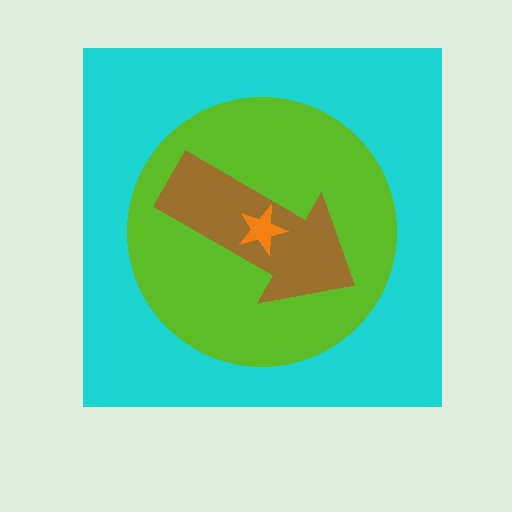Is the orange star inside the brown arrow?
Yes.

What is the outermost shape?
The cyan square.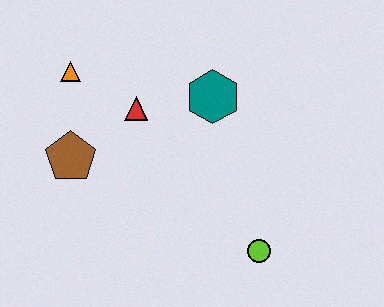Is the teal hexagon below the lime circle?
No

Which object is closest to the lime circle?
The teal hexagon is closest to the lime circle.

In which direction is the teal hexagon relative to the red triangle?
The teal hexagon is to the right of the red triangle.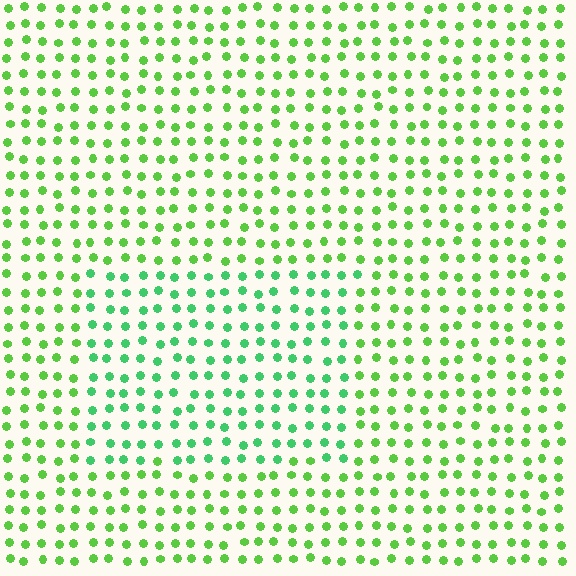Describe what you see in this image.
The image is filled with small lime elements in a uniform arrangement. A rectangle-shaped region is visible where the elements are tinted to a slightly different hue, forming a subtle color boundary.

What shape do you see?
I see a rectangle.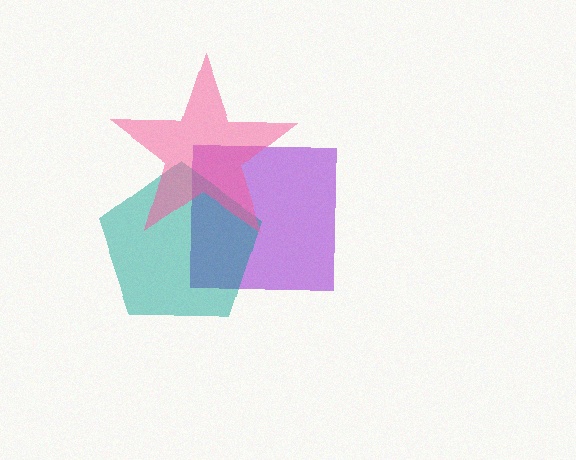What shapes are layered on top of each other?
The layered shapes are: a purple square, a teal pentagon, a pink star.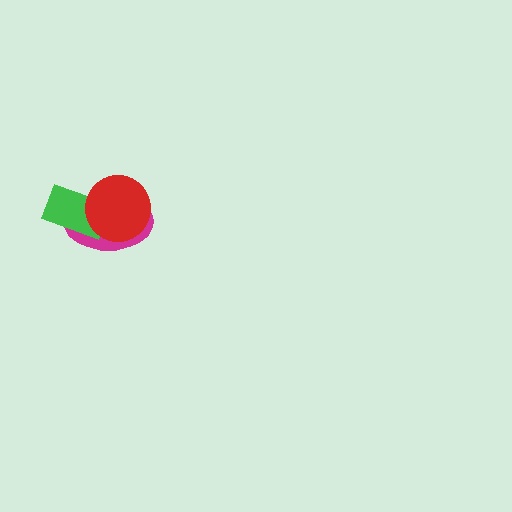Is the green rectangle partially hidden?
Yes, it is partially covered by another shape.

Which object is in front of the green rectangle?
The red circle is in front of the green rectangle.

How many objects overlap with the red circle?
2 objects overlap with the red circle.